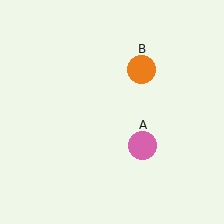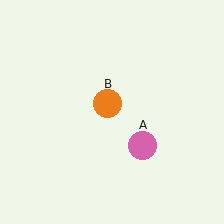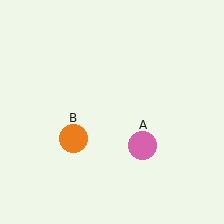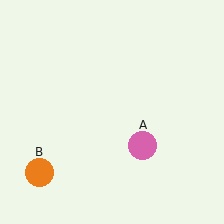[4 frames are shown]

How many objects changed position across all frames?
1 object changed position: orange circle (object B).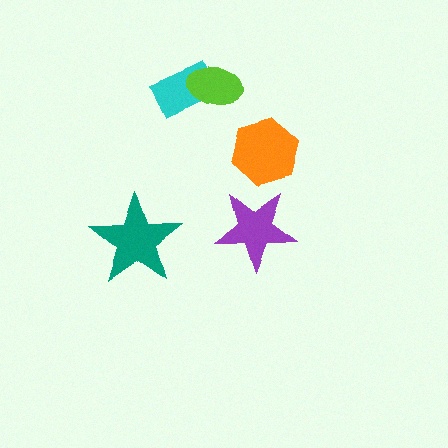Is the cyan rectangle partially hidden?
Yes, it is partially covered by another shape.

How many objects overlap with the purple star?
0 objects overlap with the purple star.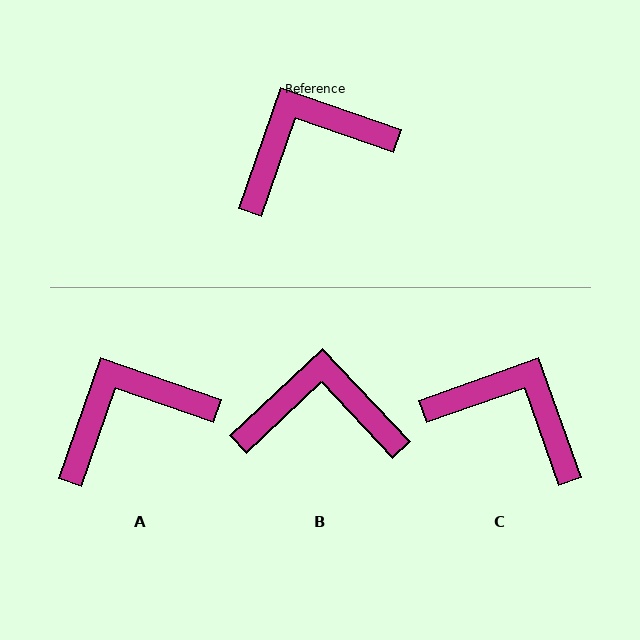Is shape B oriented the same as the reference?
No, it is off by about 28 degrees.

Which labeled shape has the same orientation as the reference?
A.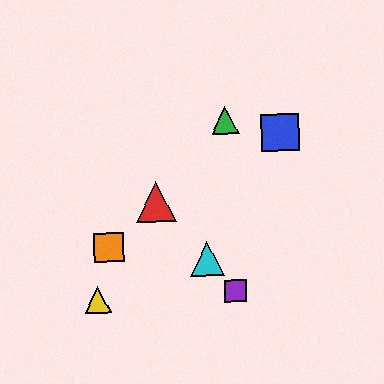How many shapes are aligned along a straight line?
3 shapes (the red triangle, the purple square, the cyan triangle) are aligned along a straight line.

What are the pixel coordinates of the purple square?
The purple square is at (236, 291).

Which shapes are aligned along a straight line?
The red triangle, the purple square, the cyan triangle are aligned along a straight line.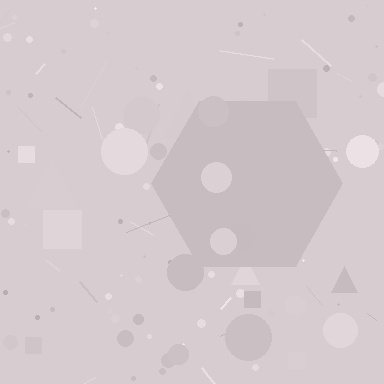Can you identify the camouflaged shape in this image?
The camouflaged shape is a hexagon.